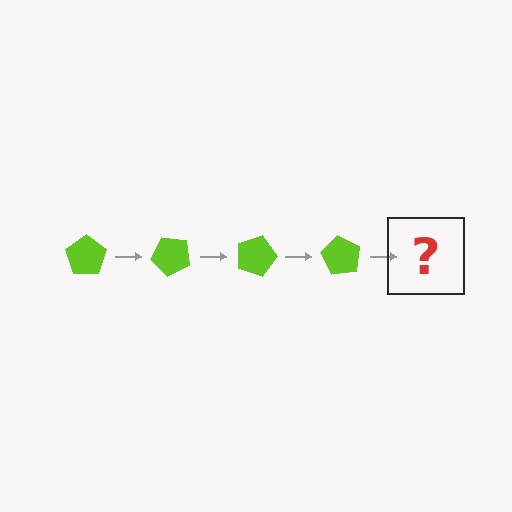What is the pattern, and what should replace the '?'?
The pattern is that the pentagon rotates 45 degrees each step. The '?' should be a lime pentagon rotated 180 degrees.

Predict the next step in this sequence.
The next step is a lime pentagon rotated 180 degrees.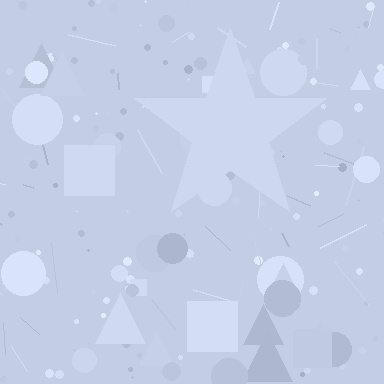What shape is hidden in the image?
A star is hidden in the image.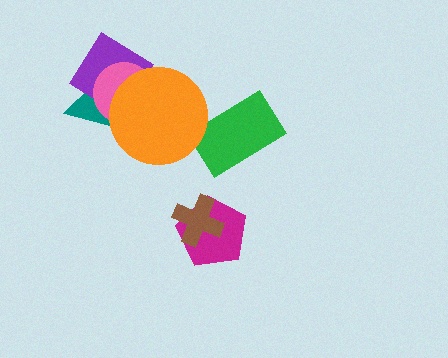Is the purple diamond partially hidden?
Yes, it is partially covered by another shape.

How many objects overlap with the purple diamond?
3 objects overlap with the purple diamond.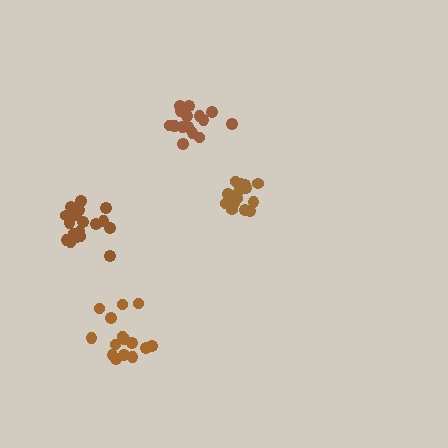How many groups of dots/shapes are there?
There are 4 groups.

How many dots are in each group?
Group 1: 15 dots, Group 2: 15 dots, Group 3: 16 dots, Group 4: 18 dots (64 total).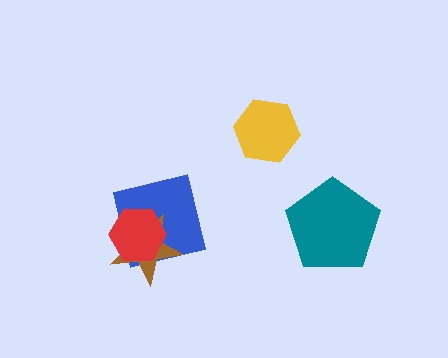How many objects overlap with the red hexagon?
2 objects overlap with the red hexagon.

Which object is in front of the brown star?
The red hexagon is in front of the brown star.